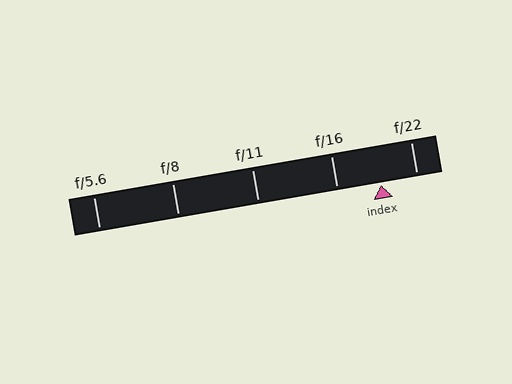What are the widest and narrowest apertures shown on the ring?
The widest aperture shown is f/5.6 and the narrowest is f/22.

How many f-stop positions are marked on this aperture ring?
There are 5 f-stop positions marked.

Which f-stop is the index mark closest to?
The index mark is closest to f/22.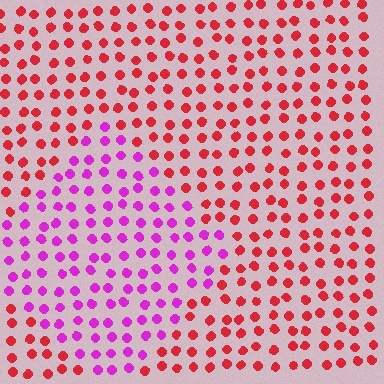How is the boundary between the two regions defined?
The boundary is defined purely by a slight shift in hue (about 52 degrees). Spacing, size, and orientation are identical on both sides.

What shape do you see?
I see a diamond.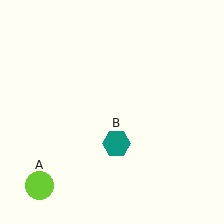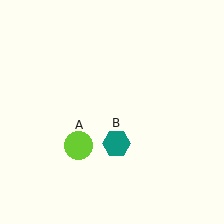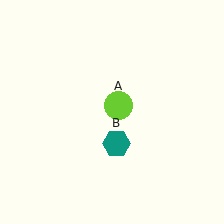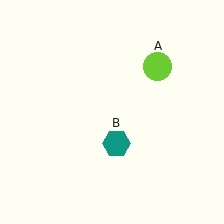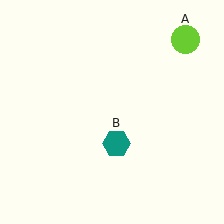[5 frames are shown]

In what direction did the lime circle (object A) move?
The lime circle (object A) moved up and to the right.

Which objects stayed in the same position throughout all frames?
Teal hexagon (object B) remained stationary.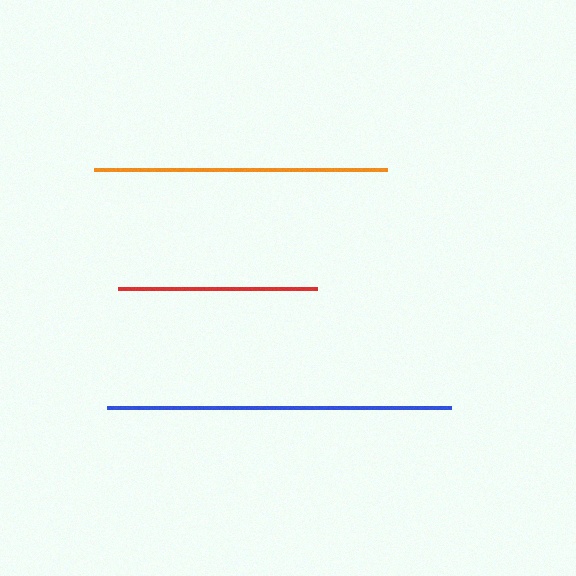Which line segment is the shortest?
The red line is the shortest at approximately 199 pixels.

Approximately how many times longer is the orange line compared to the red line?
The orange line is approximately 1.5 times the length of the red line.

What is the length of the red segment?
The red segment is approximately 199 pixels long.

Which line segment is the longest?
The blue line is the longest at approximately 344 pixels.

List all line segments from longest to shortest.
From longest to shortest: blue, orange, red.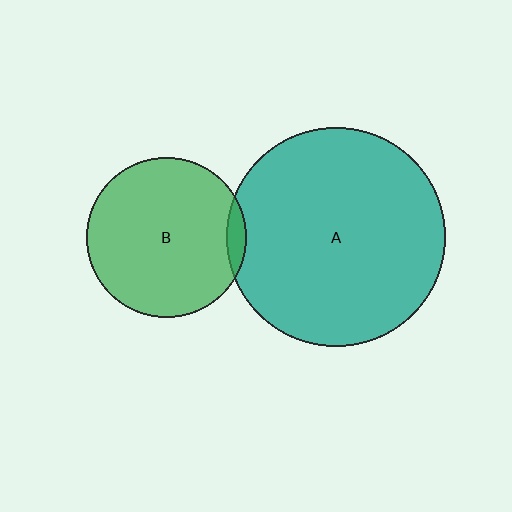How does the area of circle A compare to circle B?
Approximately 1.9 times.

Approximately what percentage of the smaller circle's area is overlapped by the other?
Approximately 5%.